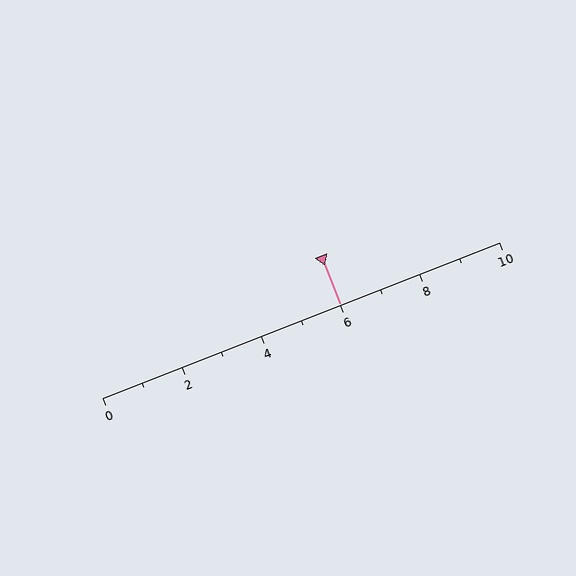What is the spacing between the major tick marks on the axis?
The major ticks are spaced 2 apart.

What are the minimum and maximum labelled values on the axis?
The axis runs from 0 to 10.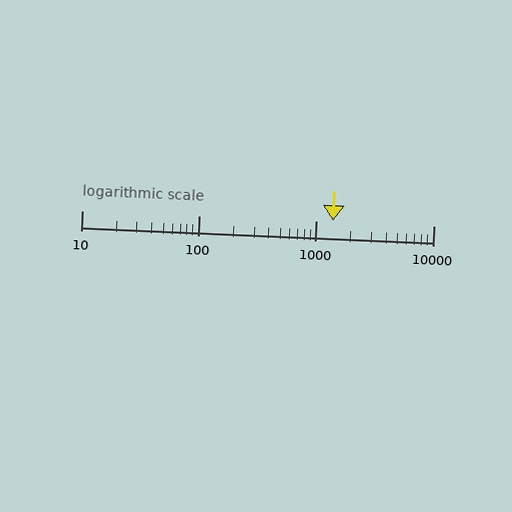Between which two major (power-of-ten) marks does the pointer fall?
The pointer is between 1000 and 10000.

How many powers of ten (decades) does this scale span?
The scale spans 3 decades, from 10 to 10000.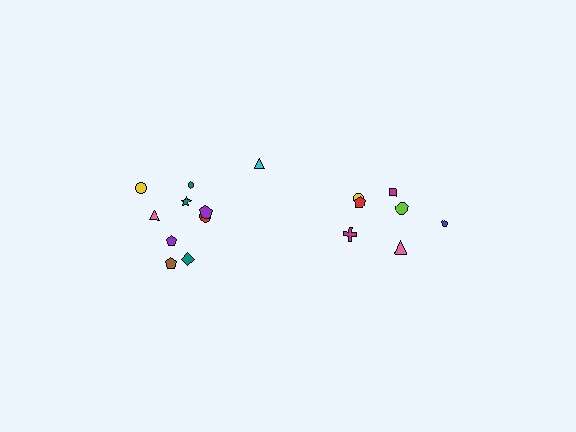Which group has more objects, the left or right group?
The left group.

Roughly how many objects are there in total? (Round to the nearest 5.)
Roughly 15 objects in total.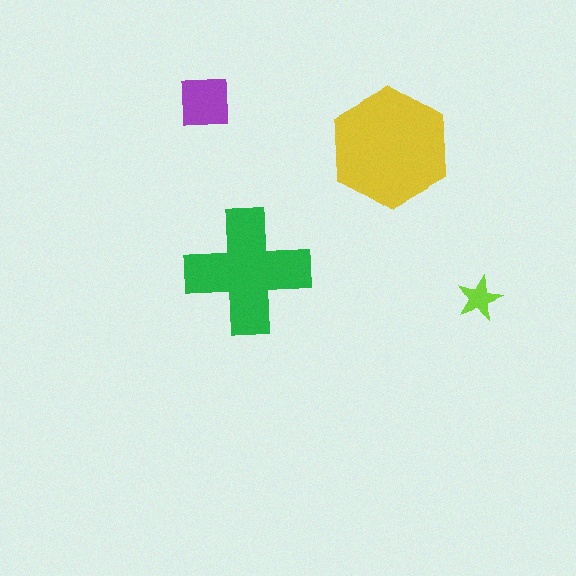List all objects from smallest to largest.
The lime star, the purple square, the green cross, the yellow hexagon.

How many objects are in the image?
There are 4 objects in the image.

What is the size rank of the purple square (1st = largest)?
3rd.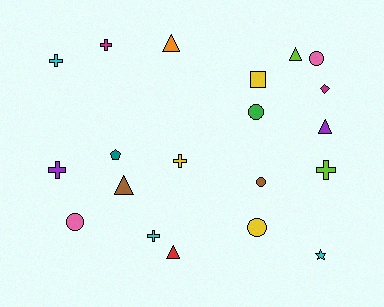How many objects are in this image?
There are 20 objects.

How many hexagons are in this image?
There are no hexagons.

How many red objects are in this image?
There is 1 red object.